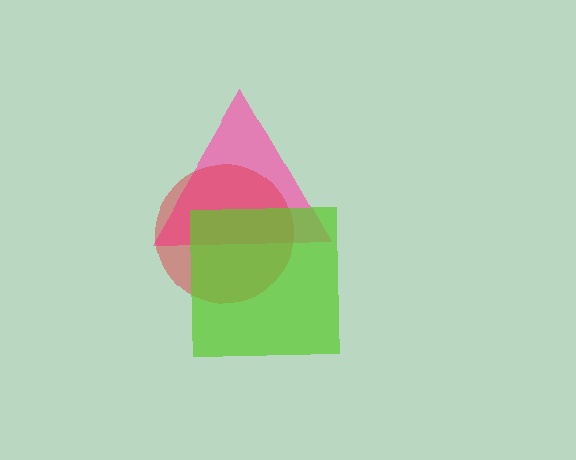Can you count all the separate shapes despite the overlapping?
Yes, there are 3 separate shapes.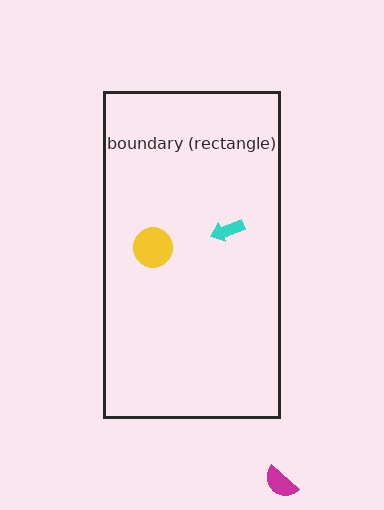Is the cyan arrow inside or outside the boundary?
Inside.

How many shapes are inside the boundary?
2 inside, 1 outside.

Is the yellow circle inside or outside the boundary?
Inside.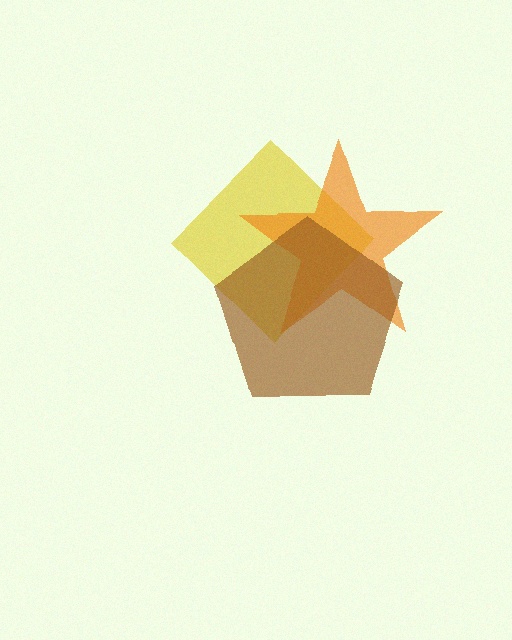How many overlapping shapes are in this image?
There are 3 overlapping shapes in the image.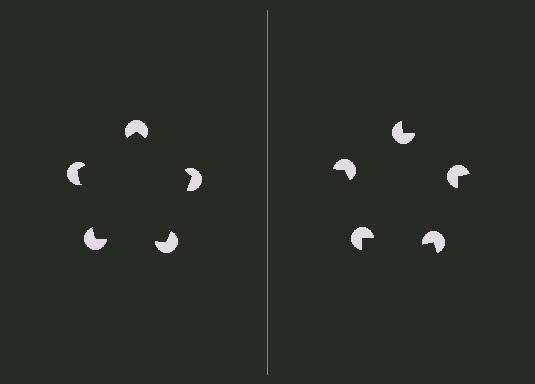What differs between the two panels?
The pac-man discs are positioned identically on both sides; only the wedge orientations differ. On the left they align to a pentagon; on the right they are misaligned.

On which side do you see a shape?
An illusory pentagon appears on the left side. On the right side the wedge cuts are rotated, so no coherent shape forms.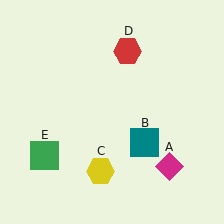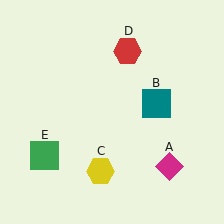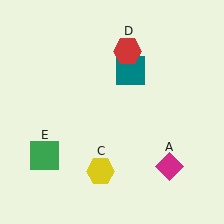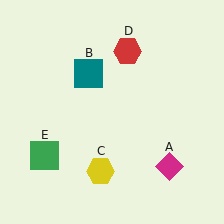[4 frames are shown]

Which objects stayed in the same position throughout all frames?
Magenta diamond (object A) and yellow hexagon (object C) and red hexagon (object D) and green square (object E) remained stationary.